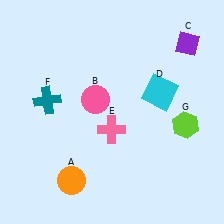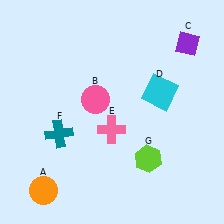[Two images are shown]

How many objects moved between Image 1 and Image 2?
3 objects moved between the two images.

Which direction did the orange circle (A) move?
The orange circle (A) moved left.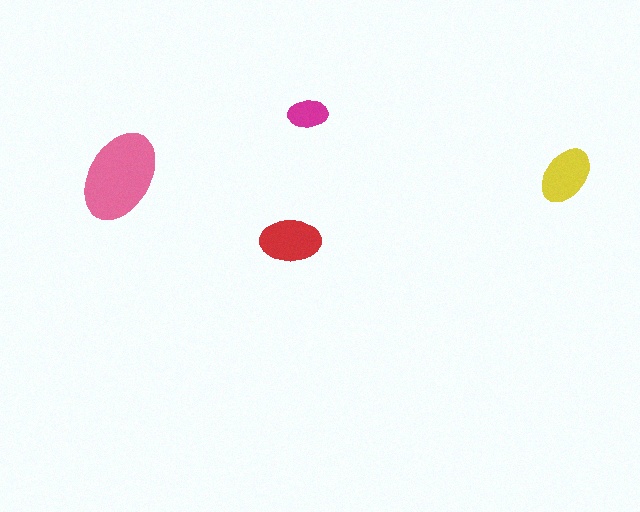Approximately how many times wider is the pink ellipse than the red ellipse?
About 1.5 times wider.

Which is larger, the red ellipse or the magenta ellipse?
The red one.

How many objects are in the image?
There are 4 objects in the image.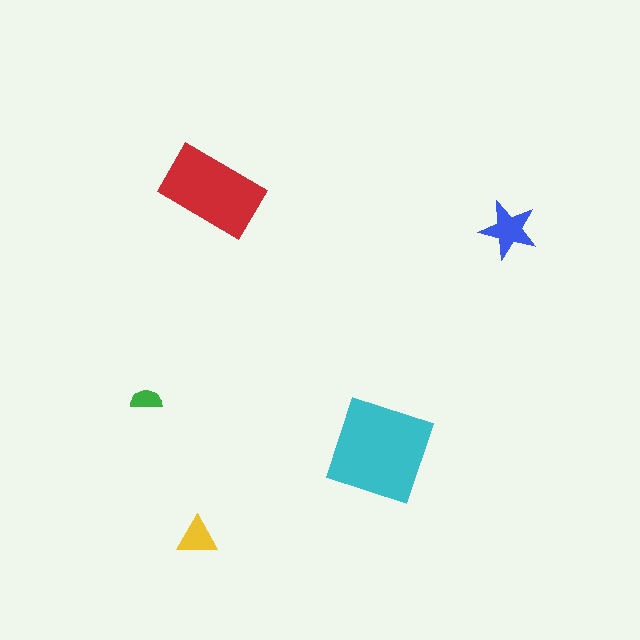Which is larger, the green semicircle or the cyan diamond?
The cyan diamond.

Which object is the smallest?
The green semicircle.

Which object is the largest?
The cyan diamond.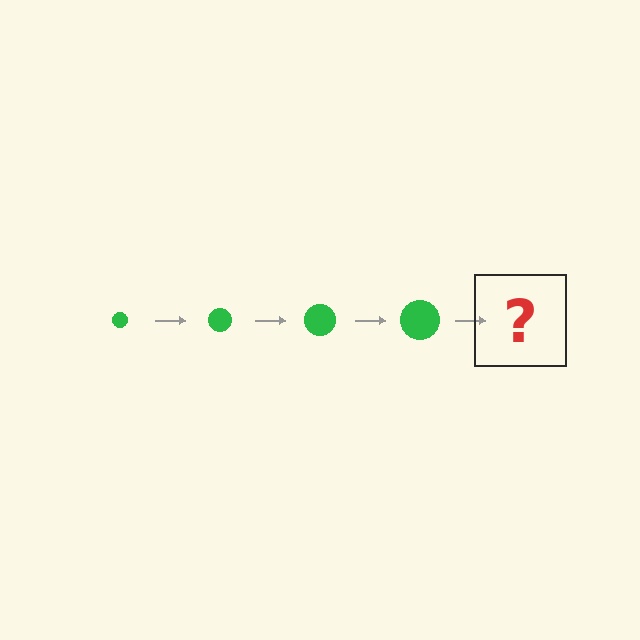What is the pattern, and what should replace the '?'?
The pattern is that the circle gets progressively larger each step. The '?' should be a green circle, larger than the previous one.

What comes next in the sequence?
The next element should be a green circle, larger than the previous one.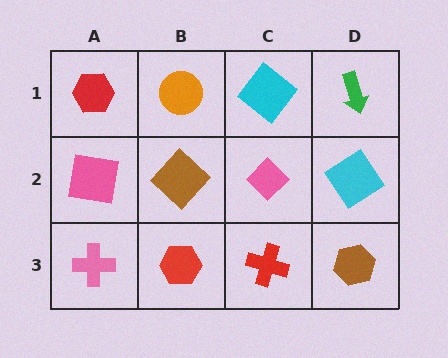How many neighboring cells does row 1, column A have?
2.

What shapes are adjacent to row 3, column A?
A pink square (row 2, column A), a red hexagon (row 3, column B).